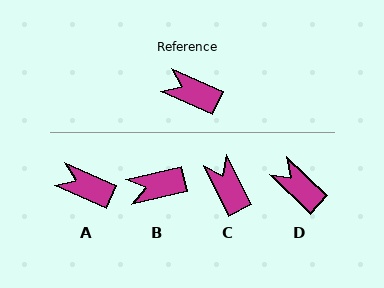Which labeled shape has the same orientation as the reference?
A.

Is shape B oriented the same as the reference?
No, it is off by about 37 degrees.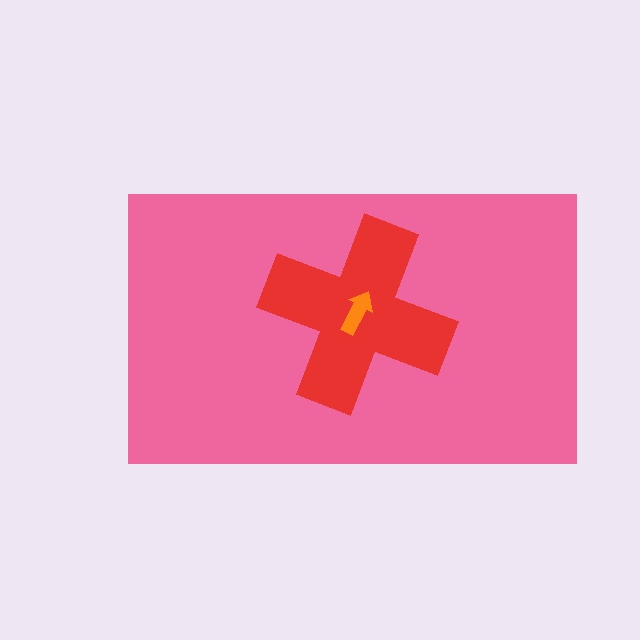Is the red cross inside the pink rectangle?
Yes.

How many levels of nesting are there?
3.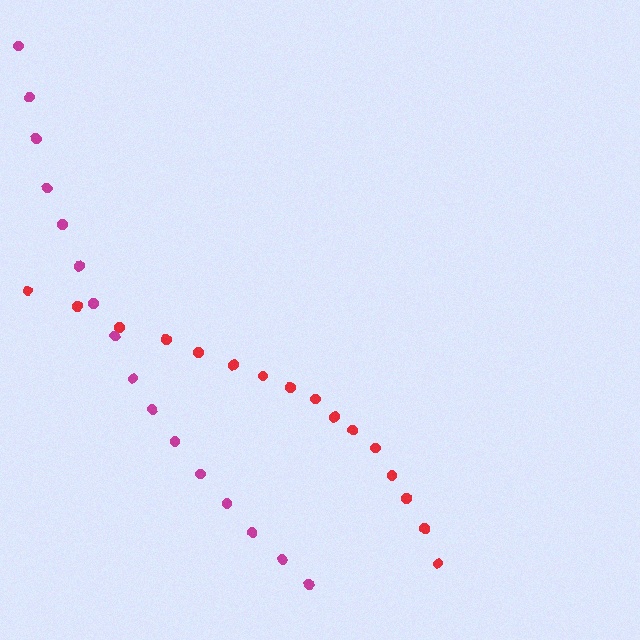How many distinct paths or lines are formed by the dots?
There are 2 distinct paths.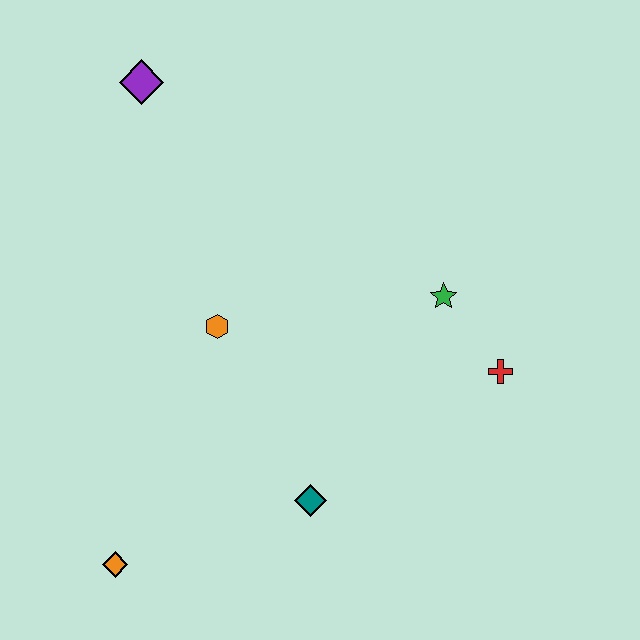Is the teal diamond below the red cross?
Yes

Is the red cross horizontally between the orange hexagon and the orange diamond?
No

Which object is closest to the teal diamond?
The orange hexagon is closest to the teal diamond.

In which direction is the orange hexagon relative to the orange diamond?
The orange hexagon is above the orange diamond.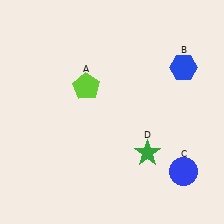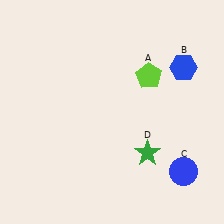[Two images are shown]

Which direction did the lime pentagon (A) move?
The lime pentagon (A) moved right.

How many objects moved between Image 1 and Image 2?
1 object moved between the two images.